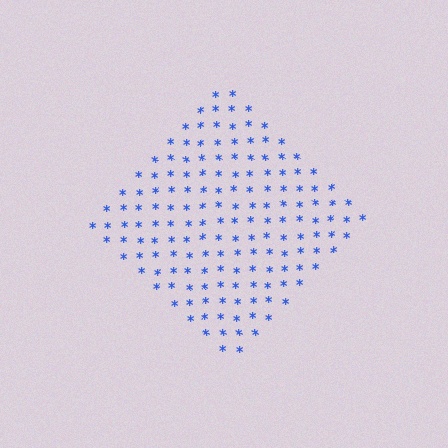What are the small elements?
The small elements are asterisks.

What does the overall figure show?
The overall figure shows a diamond.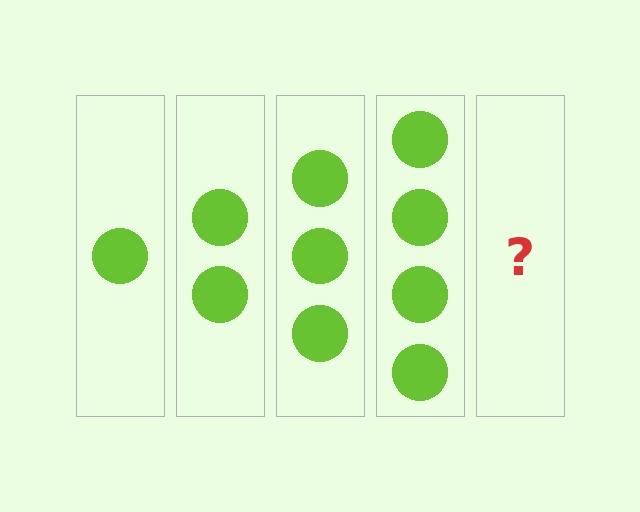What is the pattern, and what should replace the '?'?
The pattern is that each step adds one more circle. The '?' should be 5 circles.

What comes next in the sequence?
The next element should be 5 circles.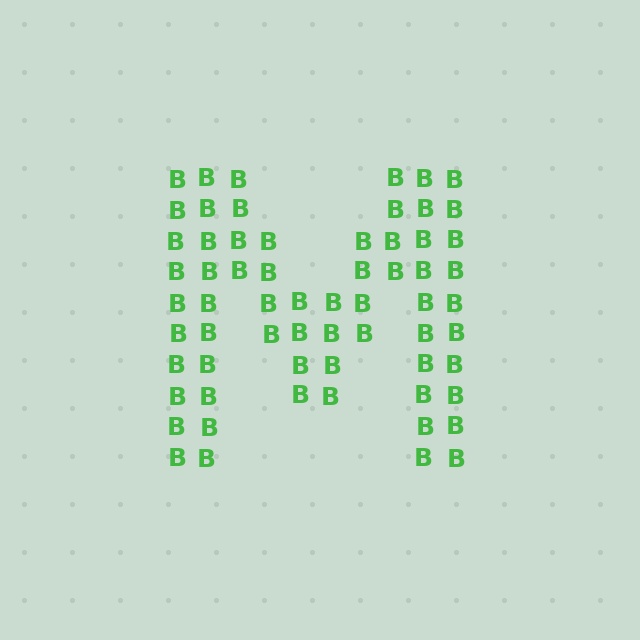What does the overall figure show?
The overall figure shows the letter M.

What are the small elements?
The small elements are letter B's.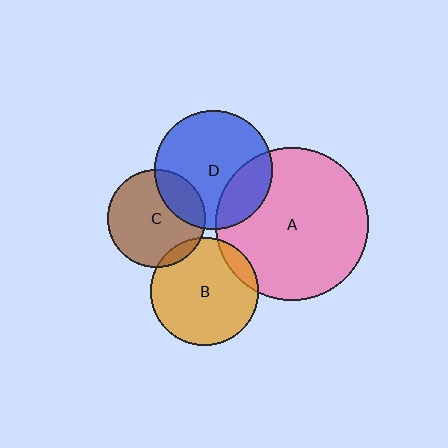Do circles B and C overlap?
Yes.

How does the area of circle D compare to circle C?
Approximately 1.5 times.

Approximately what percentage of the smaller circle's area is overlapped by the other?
Approximately 10%.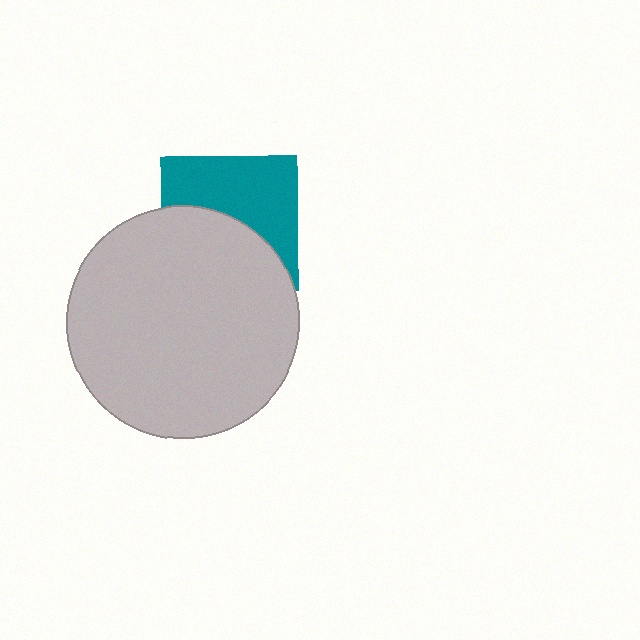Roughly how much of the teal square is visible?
About half of it is visible (roughly 51%).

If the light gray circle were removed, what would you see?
You would see the complete teal square.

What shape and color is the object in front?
The object in front is a light gray circle.